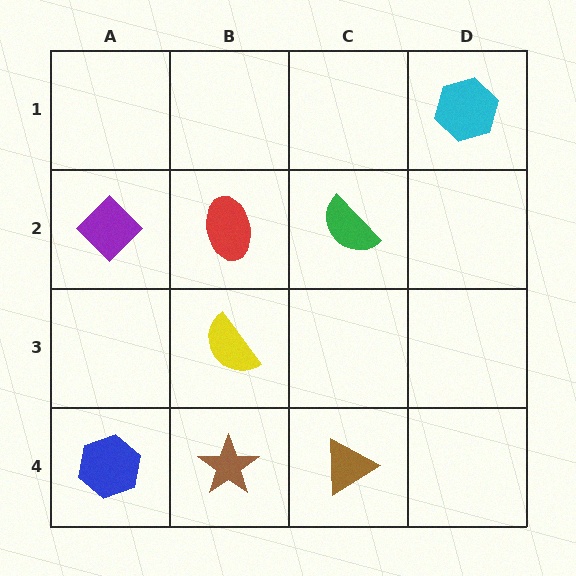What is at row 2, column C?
A green semicircle.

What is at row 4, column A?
A blue hexagon.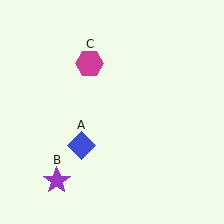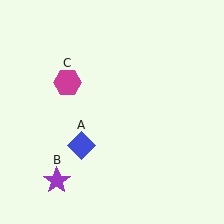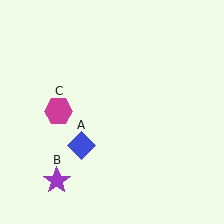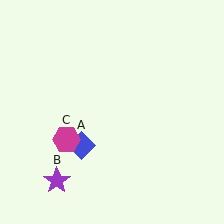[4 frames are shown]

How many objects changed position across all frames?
1 object changed position: magenta hexagon (object C).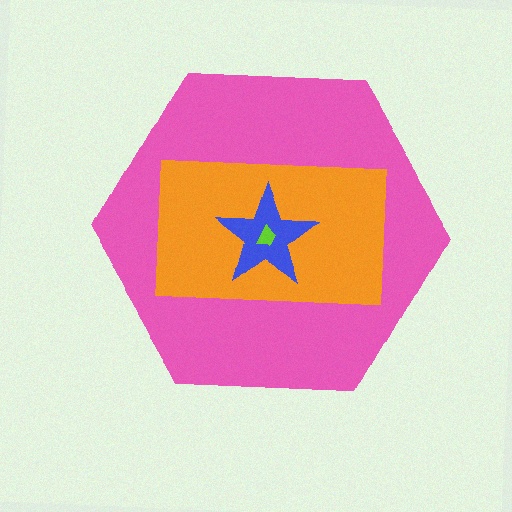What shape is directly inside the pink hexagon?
The orange rectangle.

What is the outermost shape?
The pink hexagon.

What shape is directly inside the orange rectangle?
The blue star.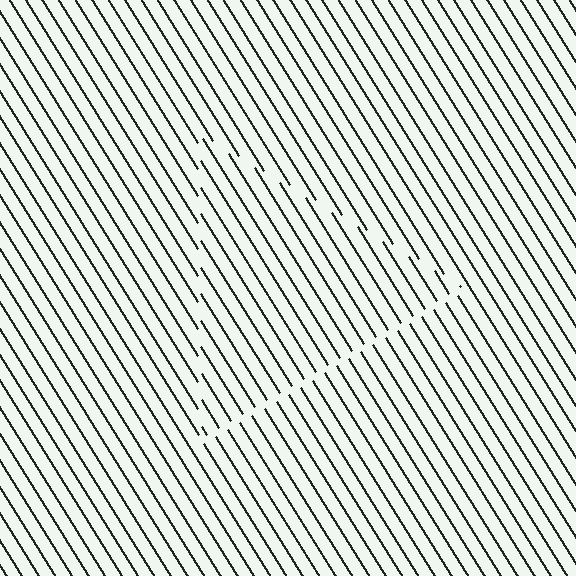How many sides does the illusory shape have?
3 sides — the line-ends trace a triangle.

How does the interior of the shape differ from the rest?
The interior of the shape contains the same grating, shifted by half a period — the contour is defined by the phase discontinuity where line-ends from the inner and outer gratings abut.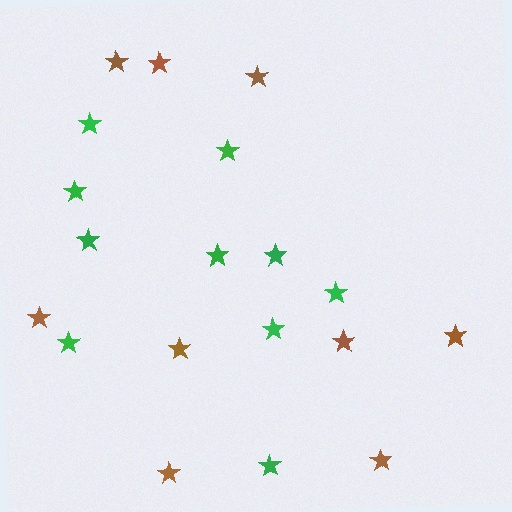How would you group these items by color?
There are 2 groups: one group of brown stars (9) and one group of green stars (10).